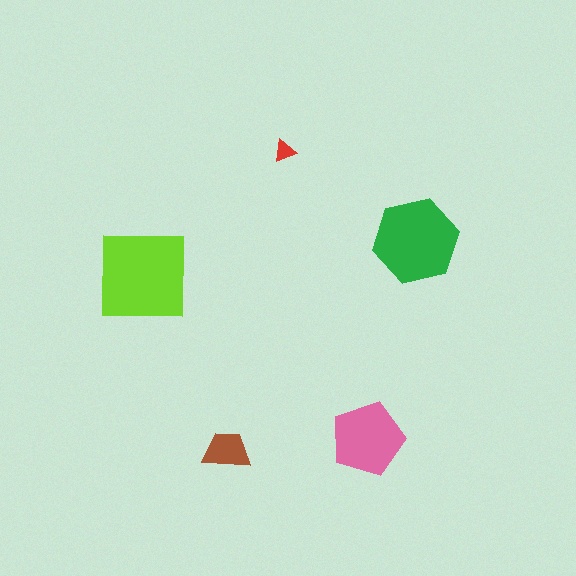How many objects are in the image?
There are 5 objects in the image.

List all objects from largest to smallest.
The lime square, the green hexagon, the pink pentagon, the brown trapezoid, the red triangle.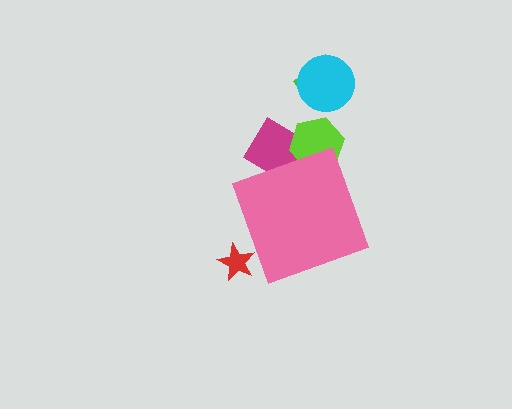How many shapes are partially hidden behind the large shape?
3 shapes are partially hidden.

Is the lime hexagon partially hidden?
Yes, the lime hexagon is partially hidden behind the pink diamond.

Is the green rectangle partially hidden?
No, the green rectangle is fully visible.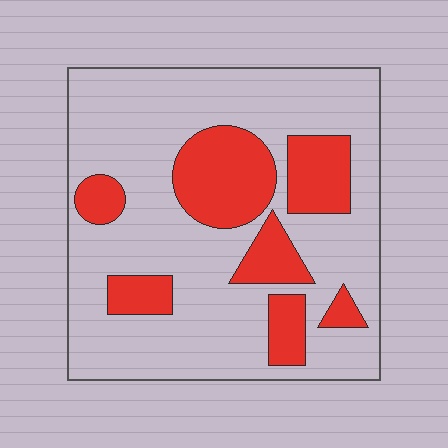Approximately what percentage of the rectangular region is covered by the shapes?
Approximately 25%.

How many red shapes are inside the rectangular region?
7.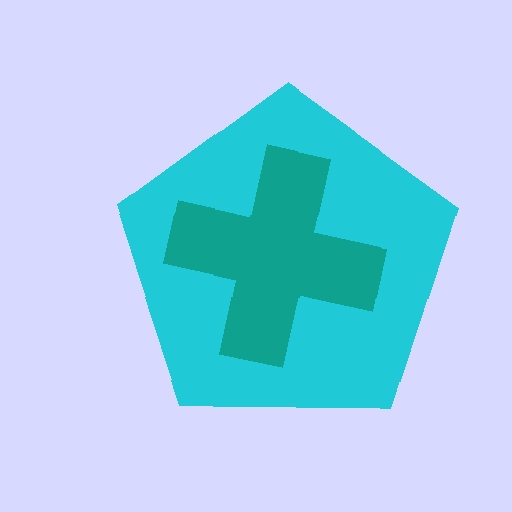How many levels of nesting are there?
2.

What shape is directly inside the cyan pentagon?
The teal cross.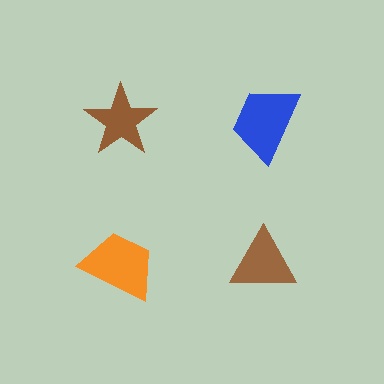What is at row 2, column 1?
An orange trapezoid.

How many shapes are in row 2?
2 shapes.